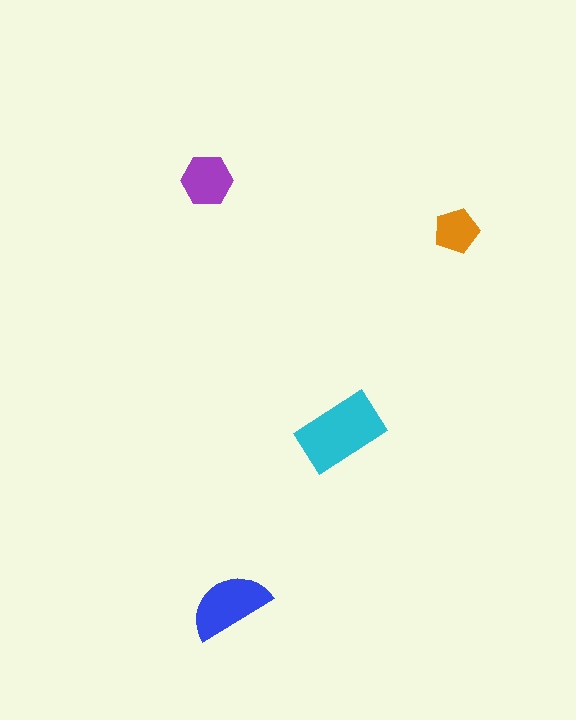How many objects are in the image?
There are 4 objects in the image.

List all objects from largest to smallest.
The cyan rectangle, the blue semicircle, the purple hexagon, the orange pentagon.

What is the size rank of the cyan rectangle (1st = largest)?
1st.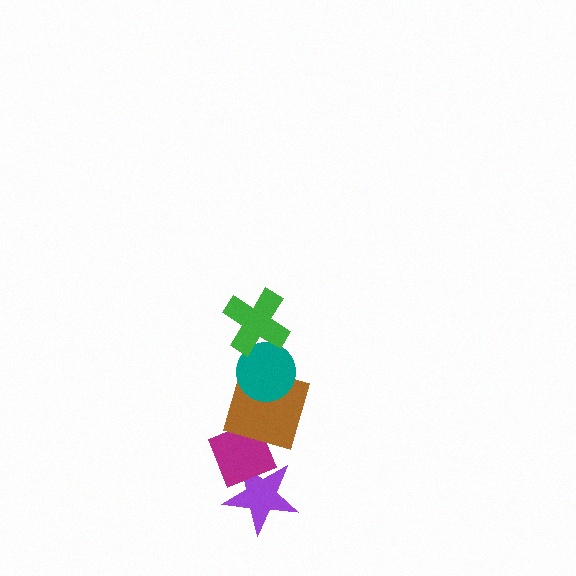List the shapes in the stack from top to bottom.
From top to bottom: the green cross, the teal circle, the brown square, the magenta diamond, the purple star.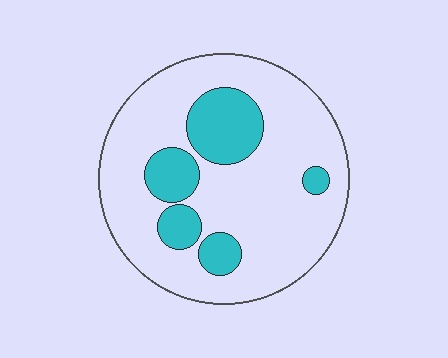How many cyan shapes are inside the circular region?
5.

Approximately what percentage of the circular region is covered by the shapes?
Approximately 20%.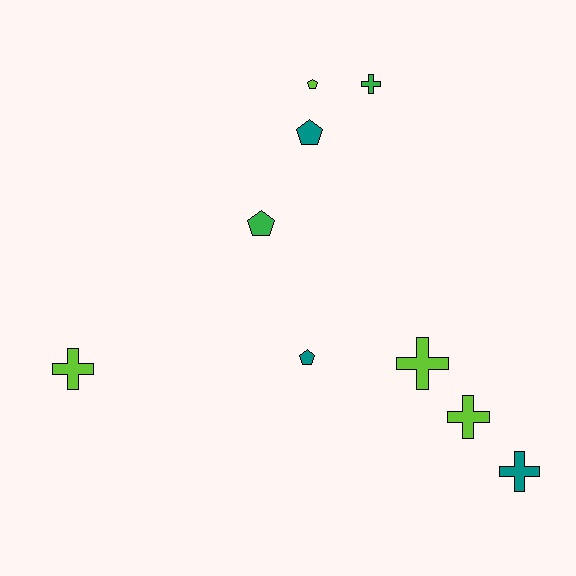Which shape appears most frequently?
Cross, with 5 objects.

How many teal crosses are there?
There is 1 teal cross.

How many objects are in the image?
There are 9 objects.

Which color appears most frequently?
Lime, with 4 objects.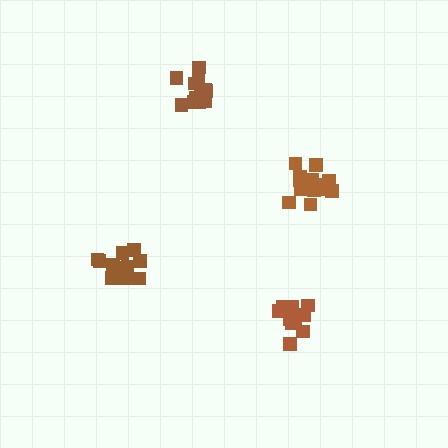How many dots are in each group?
Group 1: 13 dots, Group 2: 15 dots, Group 3: 15 dots, Group 4: 14 dots (57 total).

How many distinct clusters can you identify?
There are 4 distinct clusters.